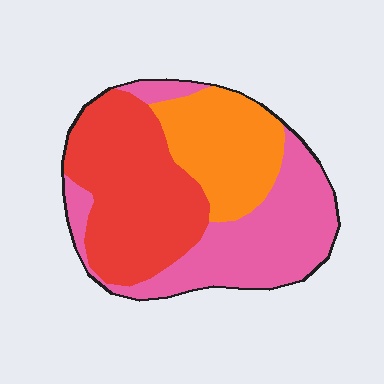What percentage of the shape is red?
Red covers 39% of the shape.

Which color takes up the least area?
Orange, at roughly 25%.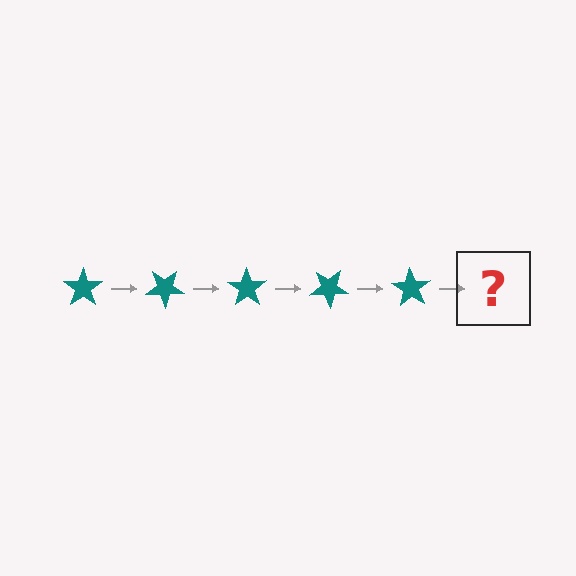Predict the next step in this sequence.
The next step is a teal star rotated 175 degrees.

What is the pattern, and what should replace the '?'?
The pattern is that the star rotates 35 degrees each step. The '?' should be a teal star rotated 175 degrees.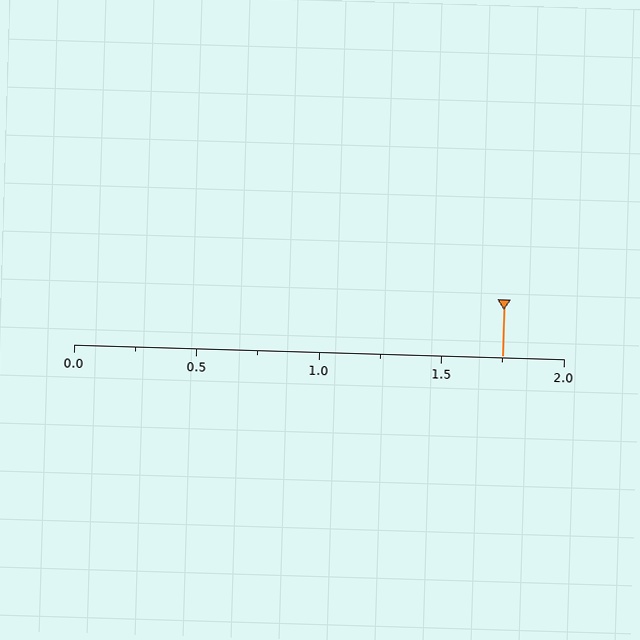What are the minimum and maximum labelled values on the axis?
The axis runs from 0.0 to 2.0.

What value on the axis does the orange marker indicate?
The marker indicates approximately 1.75.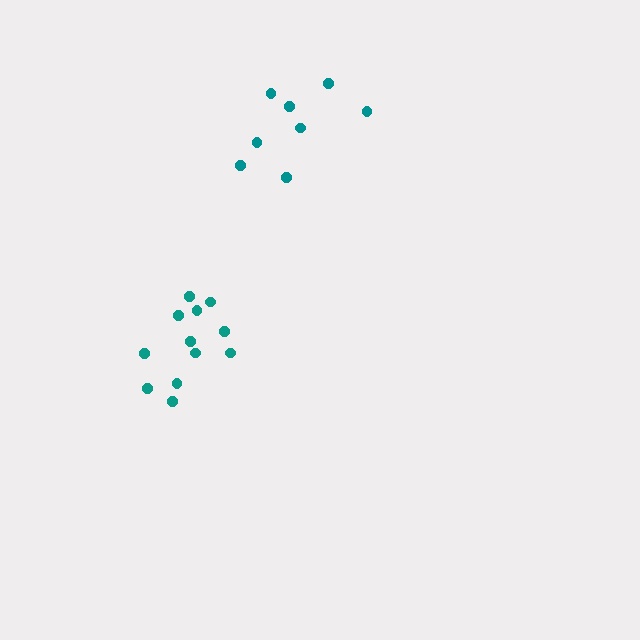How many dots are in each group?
Group 1: 8 dots, Group 2: 12 dots (20 total).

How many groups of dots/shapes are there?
There are 2 groups.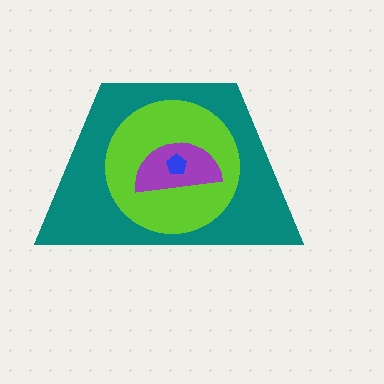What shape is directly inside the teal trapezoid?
The lime circle.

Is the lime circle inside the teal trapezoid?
Yes.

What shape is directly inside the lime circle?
The purple semicircle.